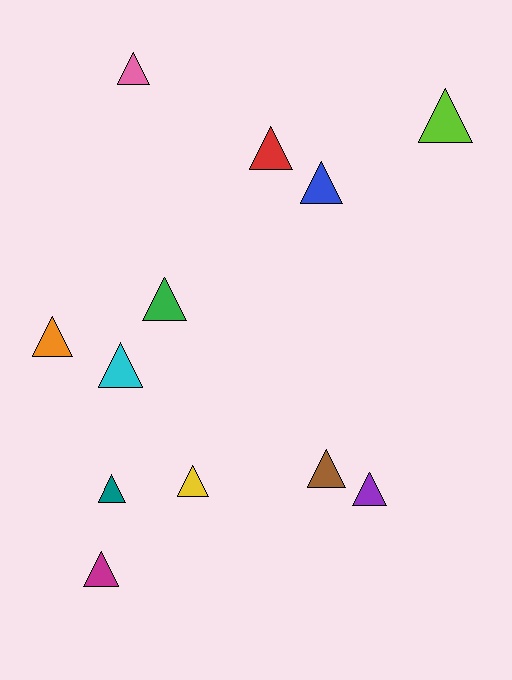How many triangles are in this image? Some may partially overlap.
There are 12 triangles.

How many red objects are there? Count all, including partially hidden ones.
There is 1 red object.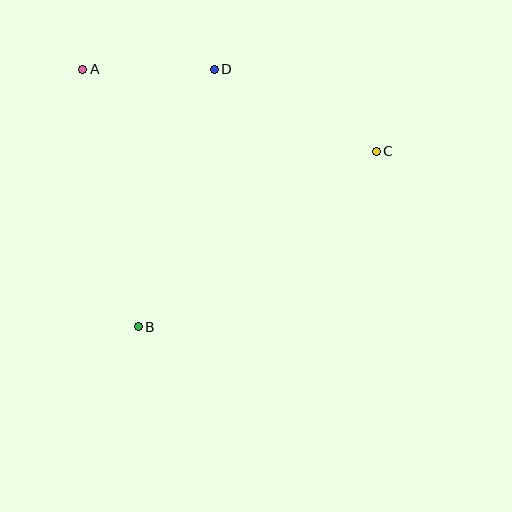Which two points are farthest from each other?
Points A and C are farthest from each other.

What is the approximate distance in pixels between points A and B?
The distance between A and B is approximately 264 pixels.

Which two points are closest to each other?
Points A and D are closest to each other.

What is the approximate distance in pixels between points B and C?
The distance between B and C is approximately 295 pixels.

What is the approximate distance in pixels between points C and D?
The distance between C and D is approximately 181 pixels.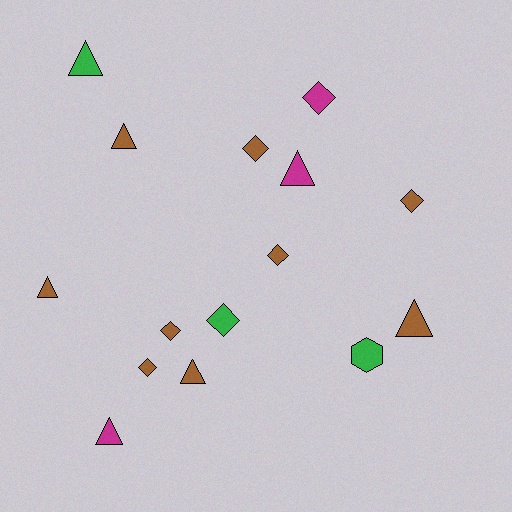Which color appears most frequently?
Brown, with 9 objects.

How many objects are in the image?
There are 15 objects.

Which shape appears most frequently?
Diamond, with 7 objects.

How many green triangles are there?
There is 1 green triangle.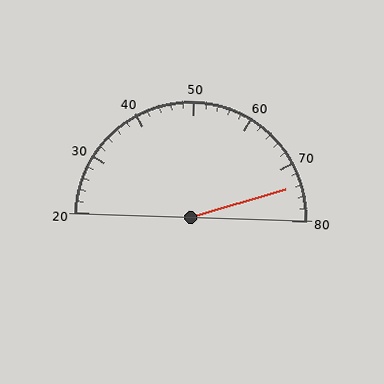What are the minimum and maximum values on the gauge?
The gauge ranges from 20 to 80.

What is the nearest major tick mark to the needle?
The nearest major tick mark is 70.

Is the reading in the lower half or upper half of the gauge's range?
The reading is in the upper half of the range (20 to 80).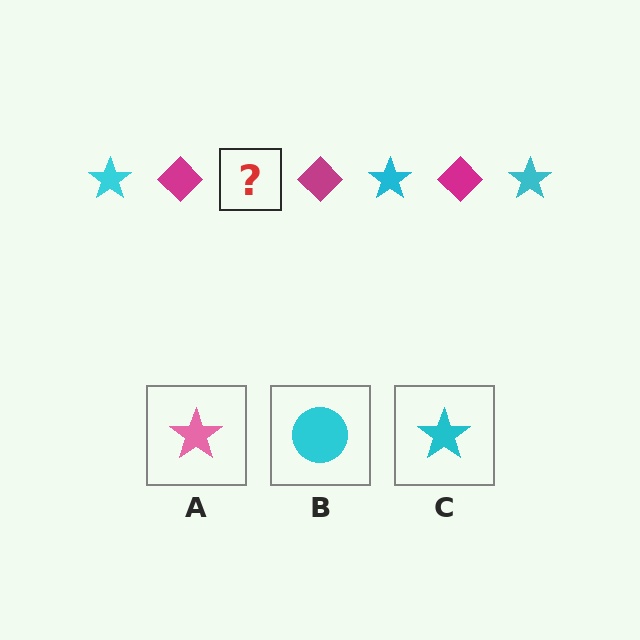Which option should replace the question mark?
Option C.